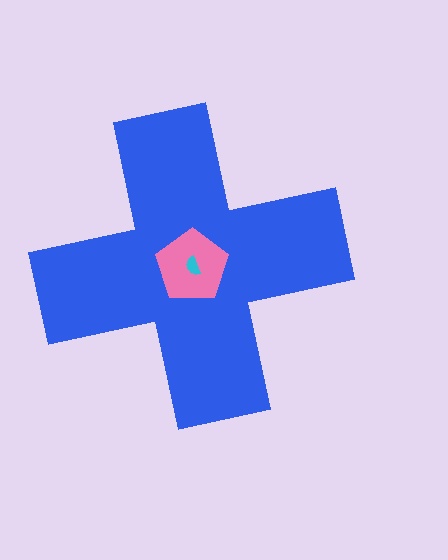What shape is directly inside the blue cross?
The pink pentagon.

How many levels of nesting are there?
3.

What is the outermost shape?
The blue cross.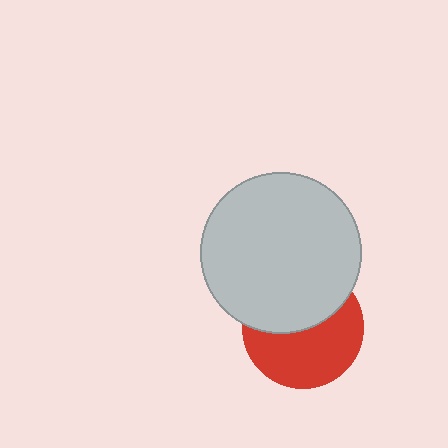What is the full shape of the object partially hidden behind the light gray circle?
The partially hidden object is a red circle.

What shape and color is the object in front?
The object in front is a light gray circle.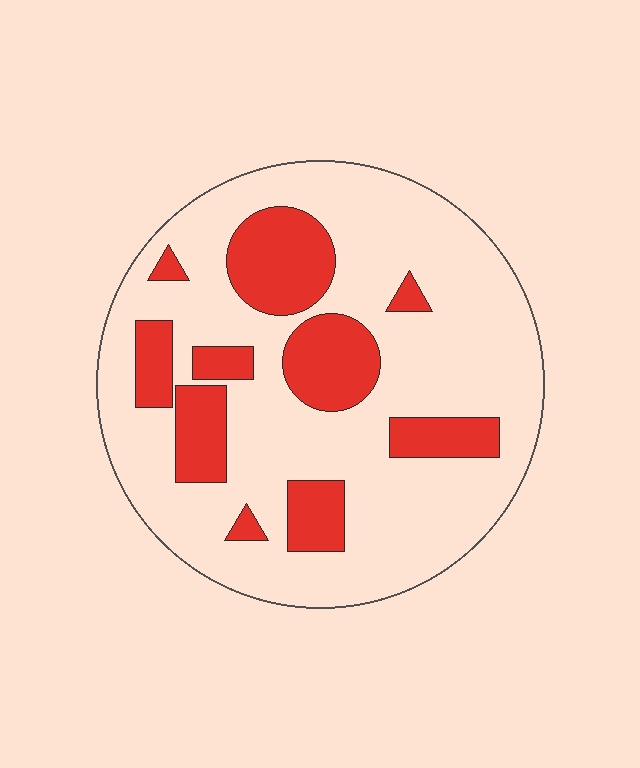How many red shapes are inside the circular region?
10.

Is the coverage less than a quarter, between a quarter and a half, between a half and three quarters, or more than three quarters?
Less than a quarter.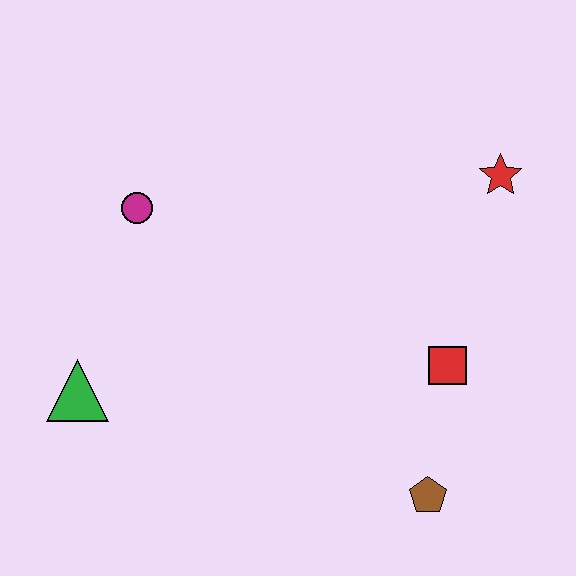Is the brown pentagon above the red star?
No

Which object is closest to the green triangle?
The magenta circle is closest to the green triangle.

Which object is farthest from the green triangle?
The red star is farthest from the green triangle.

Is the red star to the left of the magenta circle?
No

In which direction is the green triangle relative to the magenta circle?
The green triangle is below the magenta circle.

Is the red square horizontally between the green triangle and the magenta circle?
No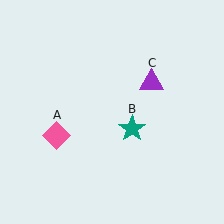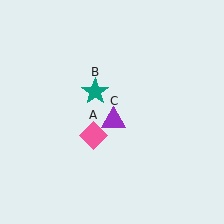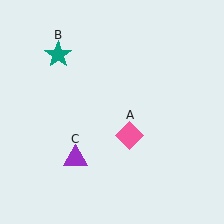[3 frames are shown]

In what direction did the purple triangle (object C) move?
The purple triangle (object C) moved down and to the left.